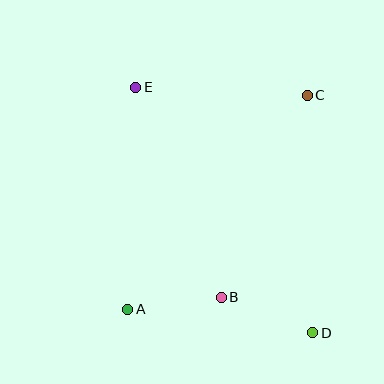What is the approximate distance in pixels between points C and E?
The distance between C and E is approximately 171 pixels.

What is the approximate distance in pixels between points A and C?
The distance between A and C is approximately 279 pixels.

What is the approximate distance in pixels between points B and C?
The distance between B and C is approximately 220 pixels.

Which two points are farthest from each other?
Points D and E are farthest from each other.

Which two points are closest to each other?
Points A and B are closest to each other.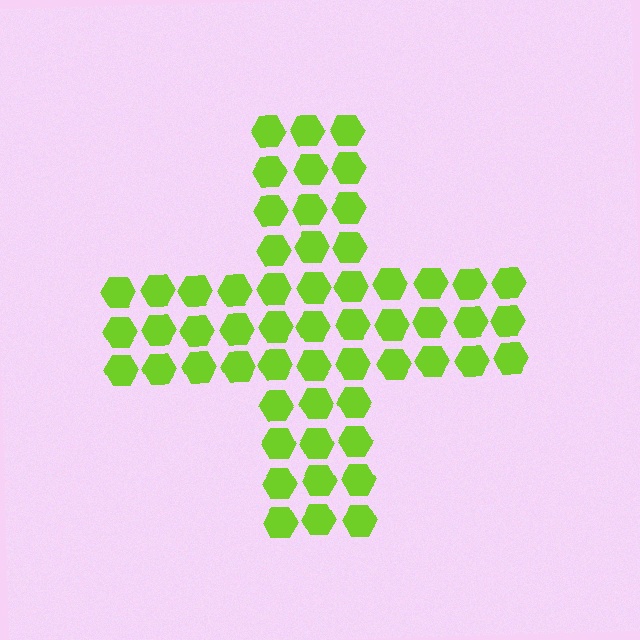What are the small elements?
The small elements are hexagons.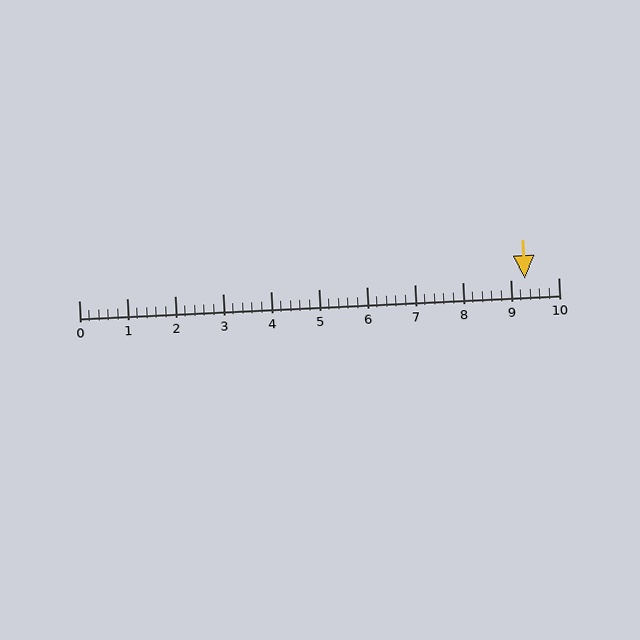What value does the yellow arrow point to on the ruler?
The yellow arrow points to approximately 9.3.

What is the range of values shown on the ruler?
The ruler shows values from 0 to 10.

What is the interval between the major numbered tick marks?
The major tick marks are spaced 1 units apart.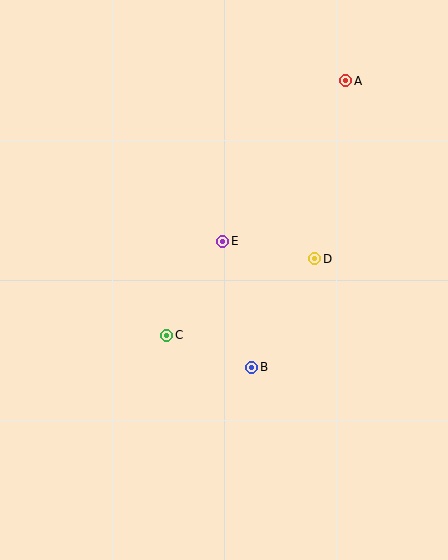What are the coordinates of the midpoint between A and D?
The midpoint between A and D is at (330, 170).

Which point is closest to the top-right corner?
Point A is closest to the top-right corner.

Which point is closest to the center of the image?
Point E at (223, 241) is closest to the center.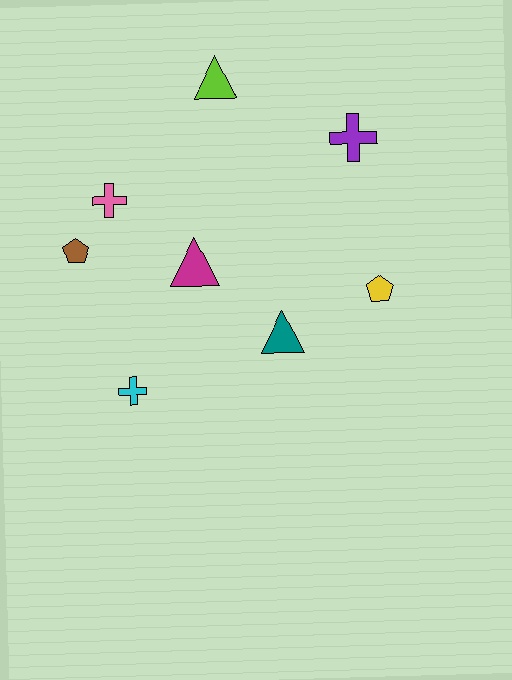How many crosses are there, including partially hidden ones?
There are 3 crosses.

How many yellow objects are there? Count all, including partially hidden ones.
There is 1 yellow object.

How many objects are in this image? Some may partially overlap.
There are 8 objects.